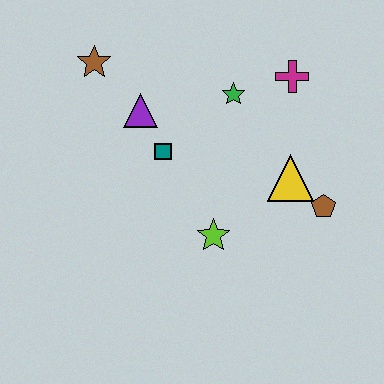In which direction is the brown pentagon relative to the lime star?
The brown pentagon is to the right of the lime star.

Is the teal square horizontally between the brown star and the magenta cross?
Yes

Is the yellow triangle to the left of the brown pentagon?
Yes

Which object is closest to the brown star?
The purple triangle is closest to the brown star.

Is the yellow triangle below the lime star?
No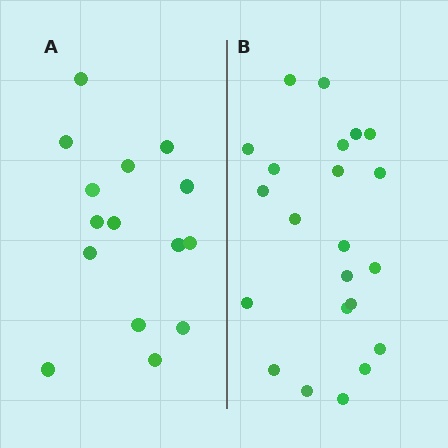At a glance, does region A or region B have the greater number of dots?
Region B (the right region) has more dots.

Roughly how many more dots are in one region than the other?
Region B has roughly 8 or so more dots than region A.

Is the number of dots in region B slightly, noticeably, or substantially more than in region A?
Region B has substantially more. The ratio is roughly 1.5 to 1.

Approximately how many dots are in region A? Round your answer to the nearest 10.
About 20 dots. (The exact count is 15, which rounds to 20.)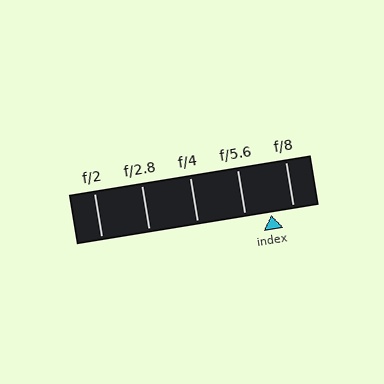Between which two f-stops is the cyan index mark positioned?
The index mark is between f/5.6 and f/8.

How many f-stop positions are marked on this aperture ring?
There are 5 f-stop positions marked.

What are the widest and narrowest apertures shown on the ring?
The widest aperture shown is f/2 and the narrowest is f/8.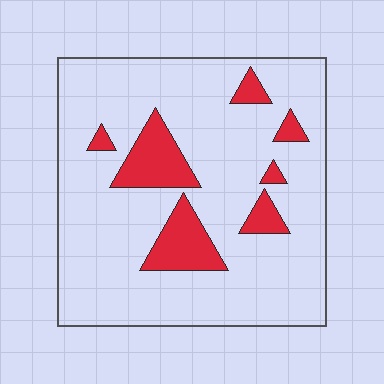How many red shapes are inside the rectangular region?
7.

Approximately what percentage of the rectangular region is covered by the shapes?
Approximately 15%.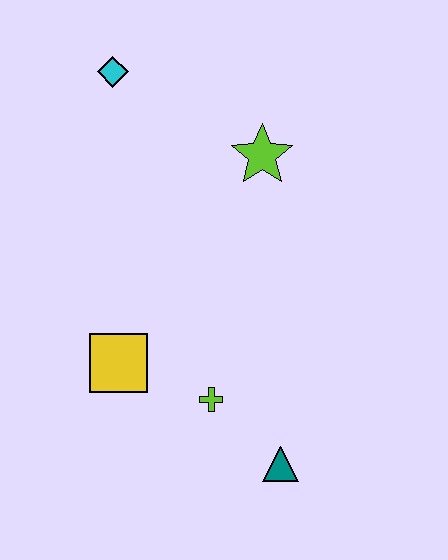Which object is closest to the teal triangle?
The lime cross is closest to the teal triangle.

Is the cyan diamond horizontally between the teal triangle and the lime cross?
No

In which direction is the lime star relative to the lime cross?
The lime star is above the lime cross.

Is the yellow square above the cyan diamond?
No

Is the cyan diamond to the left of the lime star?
Yes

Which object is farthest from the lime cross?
The cyan diamond is farthest from the lime cross.